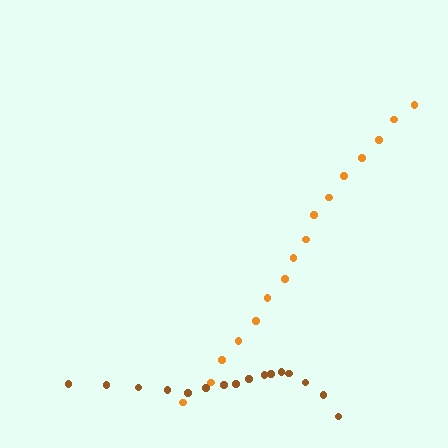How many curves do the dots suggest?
There are 2 distinct paths.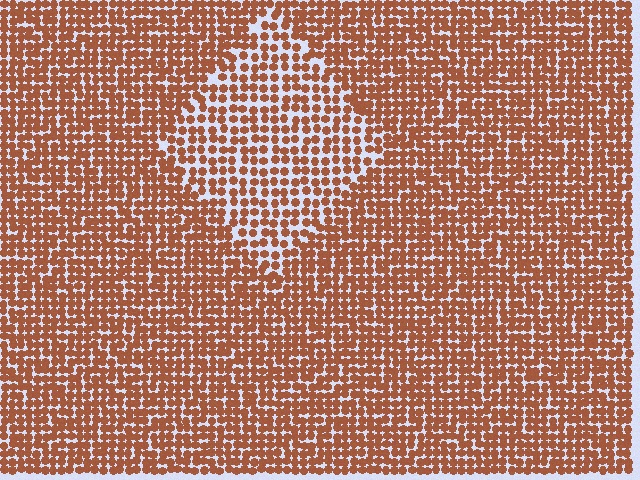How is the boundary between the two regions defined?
The boundary is defined by a change in element density (approximately 1.6x ratio). All elements are the same color, size, and shape.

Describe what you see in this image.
The image contains small brown elements arranged at two different densities. A diamond-shaped region is visible where the elements are less densely packed than the surrounding area.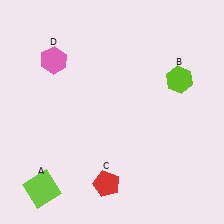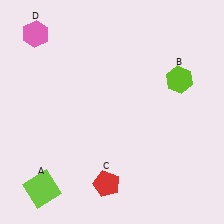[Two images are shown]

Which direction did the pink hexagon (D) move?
The pink hexagon (D) moved up.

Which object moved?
The pink hexagon (D) moved up.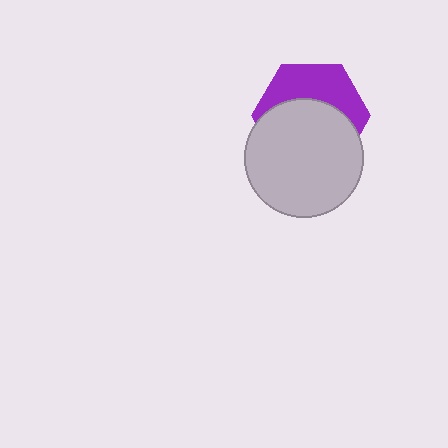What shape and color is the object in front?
The object in front is a light gray circle.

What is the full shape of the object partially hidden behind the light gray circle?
The partially hidden object is a purple hexagon.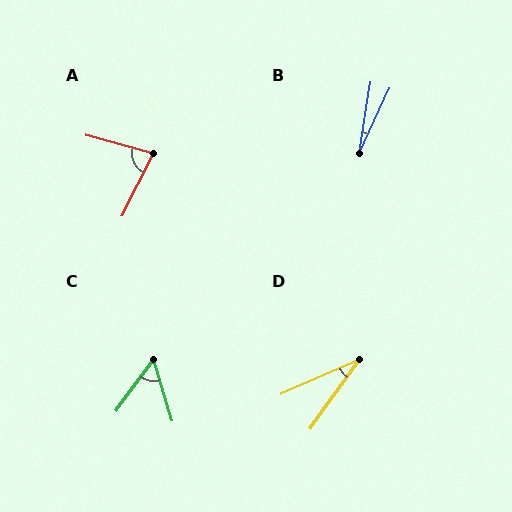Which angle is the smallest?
B, at approximately 16 degrees.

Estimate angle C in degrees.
Approximately 53 degrees.